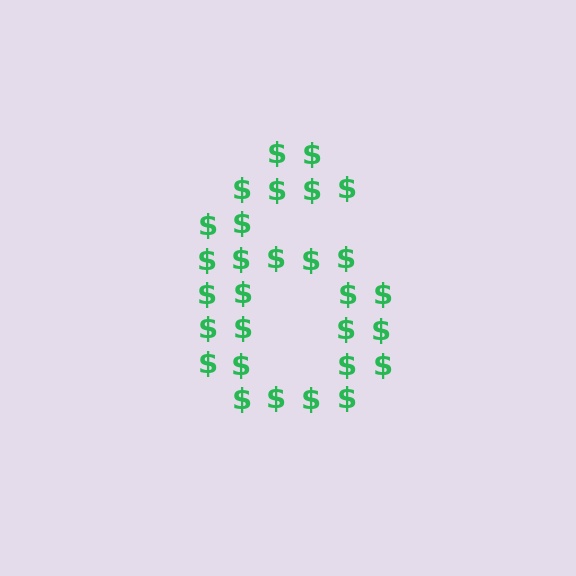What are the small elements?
The small elements are dollar signs.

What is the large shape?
The large shape is the digit 6.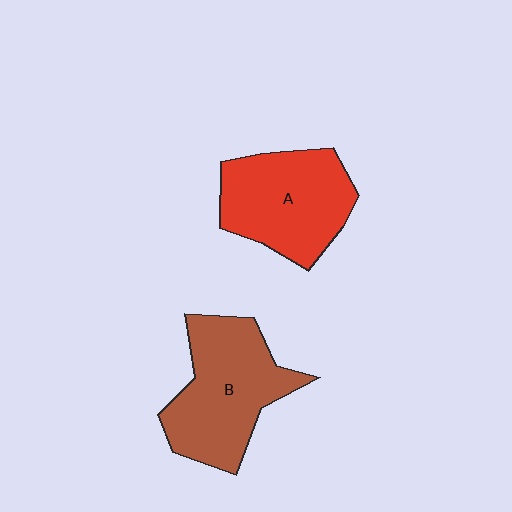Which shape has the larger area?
Shape B (brown).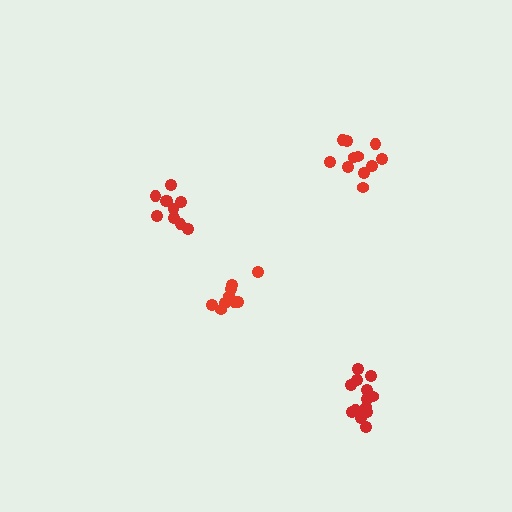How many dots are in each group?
Group 1: 14 dots, Group 2: 10 dots, Group 3: 9 dots, Group 4: 11 dots (44 total).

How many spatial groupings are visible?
There are 4 spatial groupings.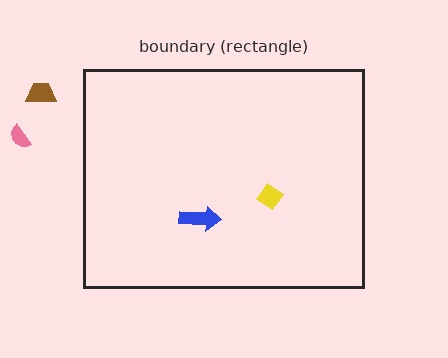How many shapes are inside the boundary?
2 inside, 2 outside.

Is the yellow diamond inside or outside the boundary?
Inside.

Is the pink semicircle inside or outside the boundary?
Outside.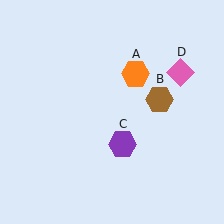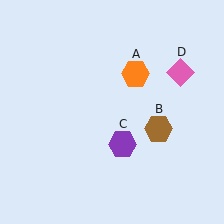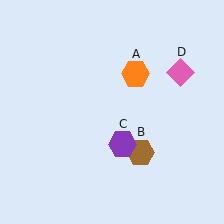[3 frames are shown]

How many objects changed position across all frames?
1 object changed position: brown hexagon (object B).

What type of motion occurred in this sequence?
The brown hexagon (object B) rotated clockwise around the center of the scene.